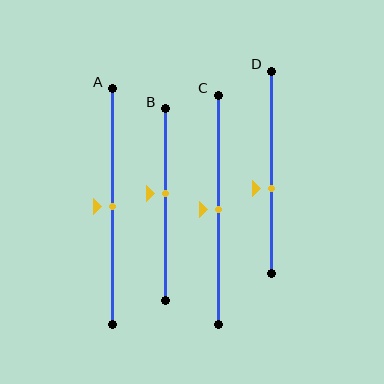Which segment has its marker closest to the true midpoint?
Segment A has its marker closest to the true midpoint.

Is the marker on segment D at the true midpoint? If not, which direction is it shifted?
No, the marker on segment D is shifted downward by about 8% of the segment length.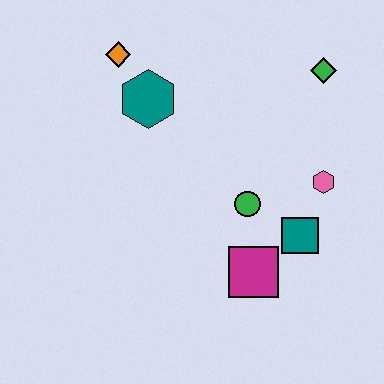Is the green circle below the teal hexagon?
Yes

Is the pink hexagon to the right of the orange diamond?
Yes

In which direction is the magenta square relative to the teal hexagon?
The magenta square is below the teal hexagon.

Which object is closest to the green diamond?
The pink hexagon is closest to the green diamond.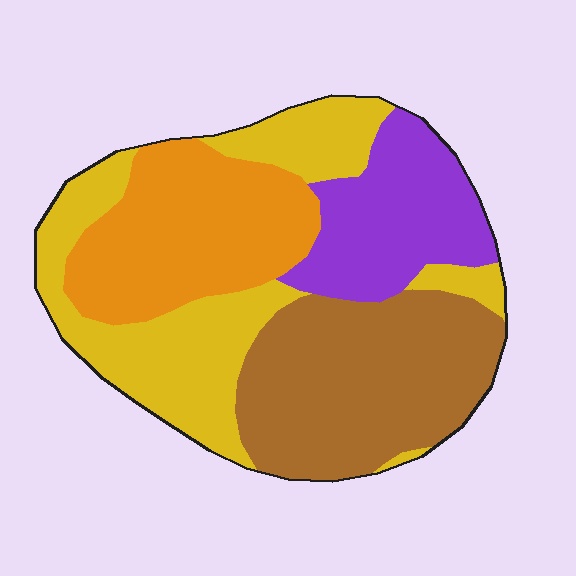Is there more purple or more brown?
Brown.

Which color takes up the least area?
Purple, at roughly 15%.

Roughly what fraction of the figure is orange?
Orange covers about 25% of the figure.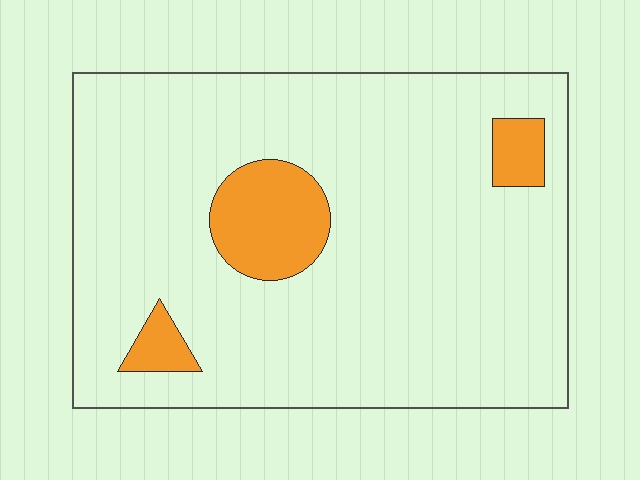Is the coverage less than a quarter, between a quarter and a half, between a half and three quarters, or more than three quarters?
Less than a quarter.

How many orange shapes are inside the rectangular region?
3.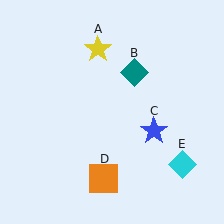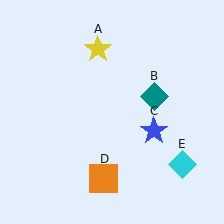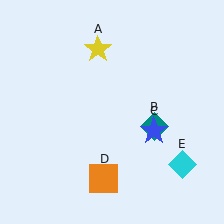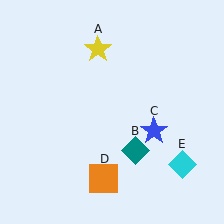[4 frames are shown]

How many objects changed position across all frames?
1 object changed position: teal diamond (object B).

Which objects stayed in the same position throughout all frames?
Yellow star (object A) and blue star (object C) and orange square (object D) and cyan diamond (object E) remained stationary.